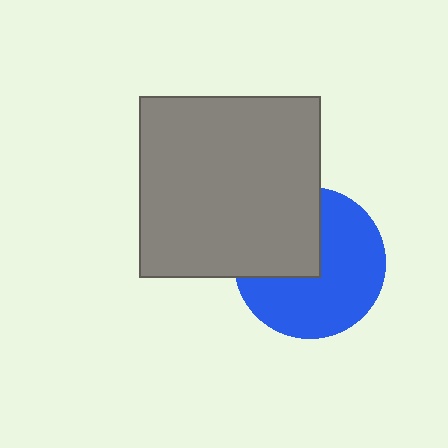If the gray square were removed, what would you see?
You would see the complete blue circle.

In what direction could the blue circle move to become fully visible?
The blue circle could move toward the lower-right. That would shift it out from behind the gray square entirely.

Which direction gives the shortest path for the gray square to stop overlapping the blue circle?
Moving toward the upper-left gives the shortest separation.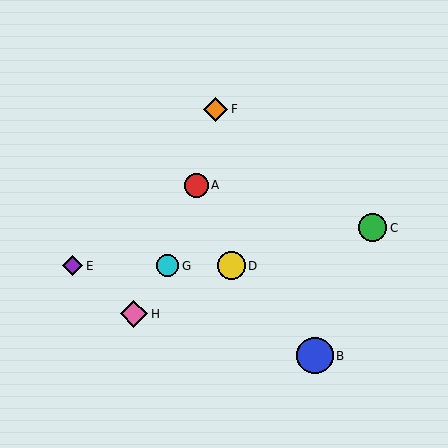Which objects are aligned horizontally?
Objects D, E, G are aligned horizontally.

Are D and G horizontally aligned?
Yes, both are at y≈266.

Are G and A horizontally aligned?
No, G is at y≈266 and A is at y≈185.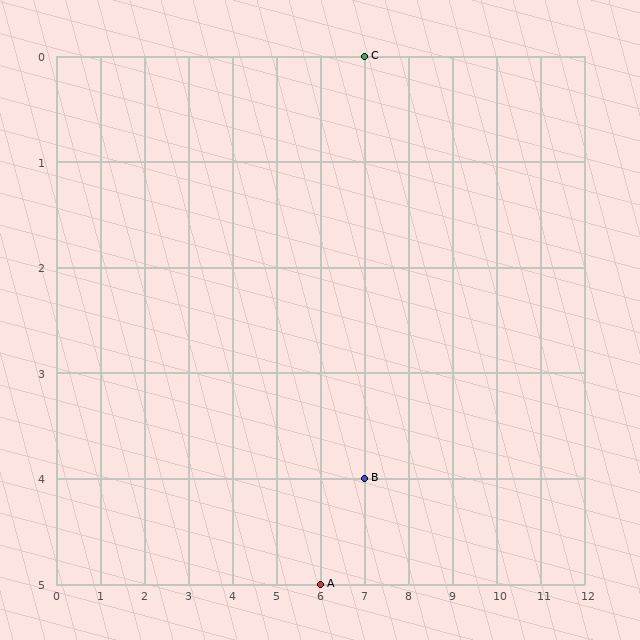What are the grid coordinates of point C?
Point C is at grid coordinates (7, 0).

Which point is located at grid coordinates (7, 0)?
Point C is at (7, 0).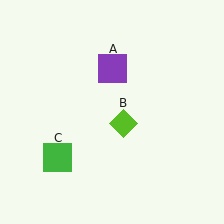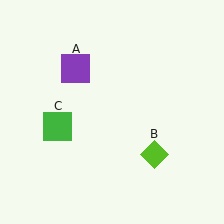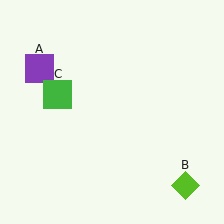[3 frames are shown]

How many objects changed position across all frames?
3 objects changed position: purple square (object A), lime diamond (object B), green square (object C).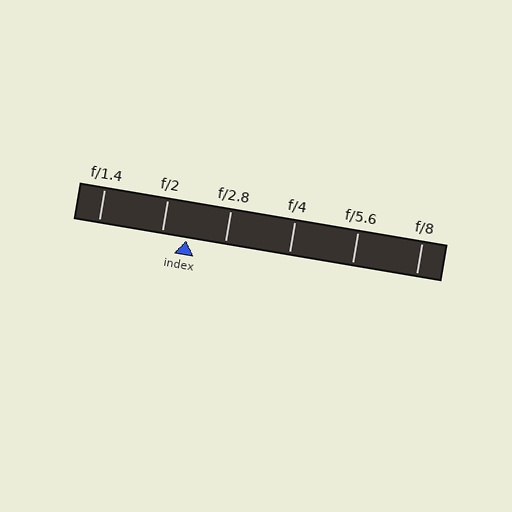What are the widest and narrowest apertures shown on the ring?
The widest aperture shown is f/1.4 and the narrowest is f/8.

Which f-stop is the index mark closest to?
The index mark is closest to f/2.